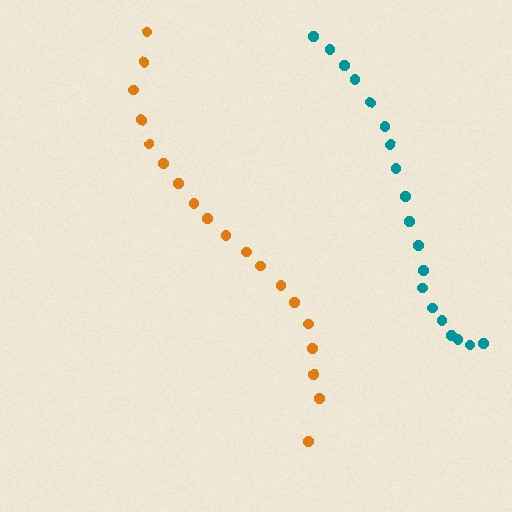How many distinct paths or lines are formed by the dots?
There are 2 distinct paths.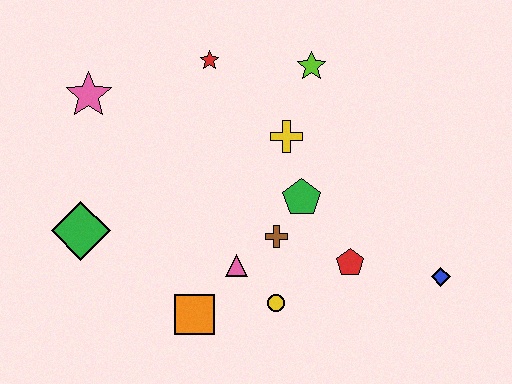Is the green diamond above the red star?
No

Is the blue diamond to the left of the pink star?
No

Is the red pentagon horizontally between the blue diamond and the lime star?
Yes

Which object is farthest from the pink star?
The blue diamond is farthest from the pink star.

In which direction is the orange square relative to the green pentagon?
The orange square is below the green pentagon.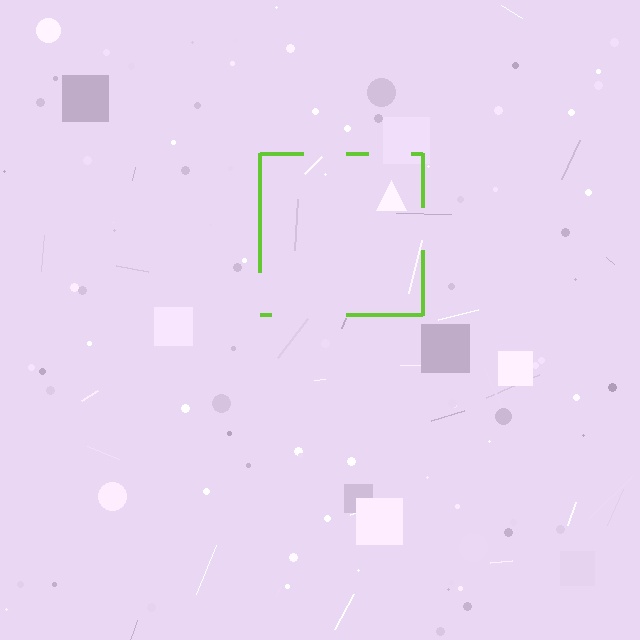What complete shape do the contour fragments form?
The contour fragments form a square.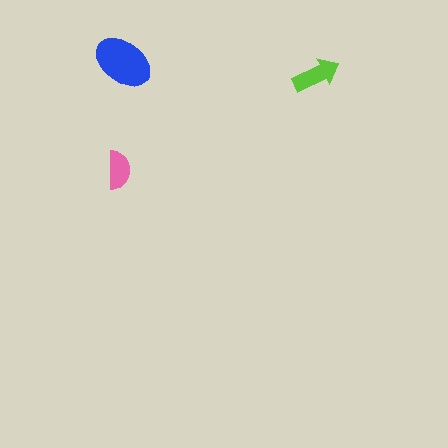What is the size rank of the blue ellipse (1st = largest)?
1st.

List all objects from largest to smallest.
The blue ellipse, the lime arrow, the pink semicircle.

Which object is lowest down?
The pink semicircle is bottommost.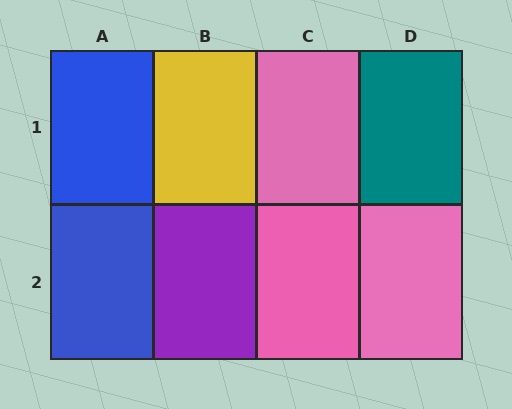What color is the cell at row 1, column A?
Blue.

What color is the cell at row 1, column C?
Pink.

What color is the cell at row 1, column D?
Teal.